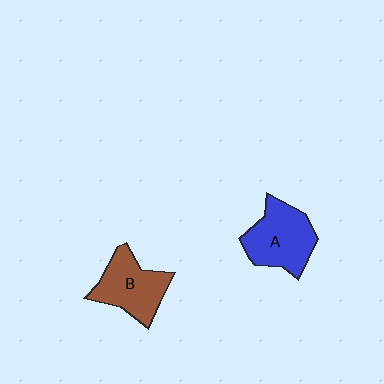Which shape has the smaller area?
Shape B (brown).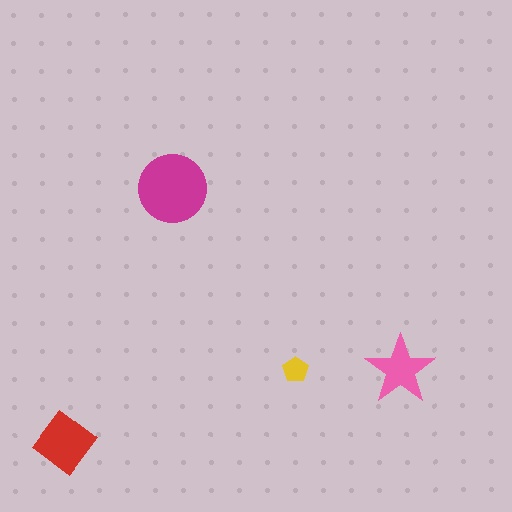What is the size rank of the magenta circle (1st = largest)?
1st.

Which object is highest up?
The magenta circle is topmost.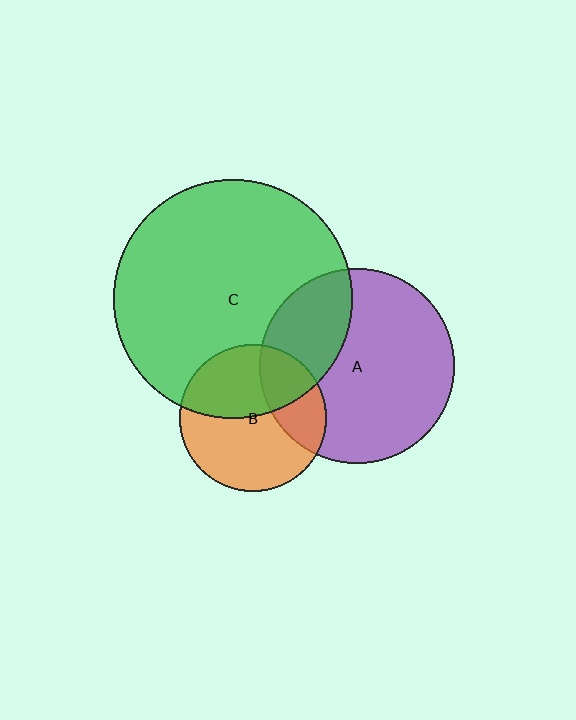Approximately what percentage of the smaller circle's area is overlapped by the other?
Approximately 25%.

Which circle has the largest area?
Circle C (green).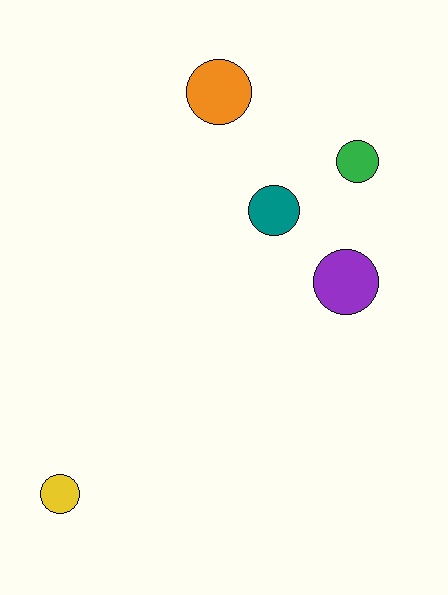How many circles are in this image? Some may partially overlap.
There are 5 circles.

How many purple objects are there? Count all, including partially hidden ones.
There is 1 purple object.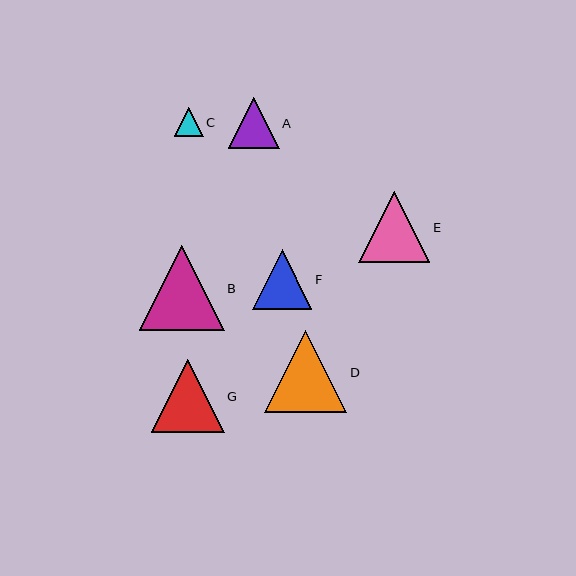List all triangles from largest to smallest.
From largest to smallest: B, D, G, E, F, A, C.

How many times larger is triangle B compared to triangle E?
Triangle B is approximately 1.2 times the size of triangle E.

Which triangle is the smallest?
Triangle C is the smallest with a size of approximately 29 pixels.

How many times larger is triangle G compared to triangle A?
Triangle G is approximately 1.4 times the size of triangle A.